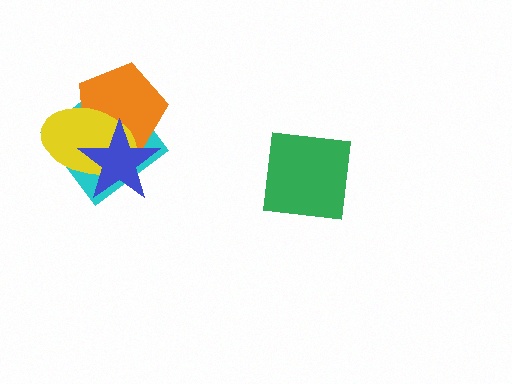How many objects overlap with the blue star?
3 objects overlap with the blue star.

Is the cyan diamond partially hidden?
Yes, it is partially covered by another shape.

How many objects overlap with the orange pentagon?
3 objects overlap with the orange pentagon.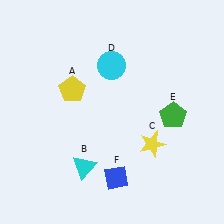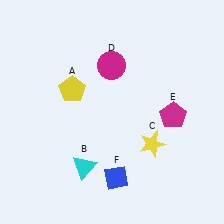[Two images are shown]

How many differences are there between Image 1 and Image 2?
There are 2 differences between the two images.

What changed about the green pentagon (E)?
In Image 1, E is green. In Image 2, it changed to magenta.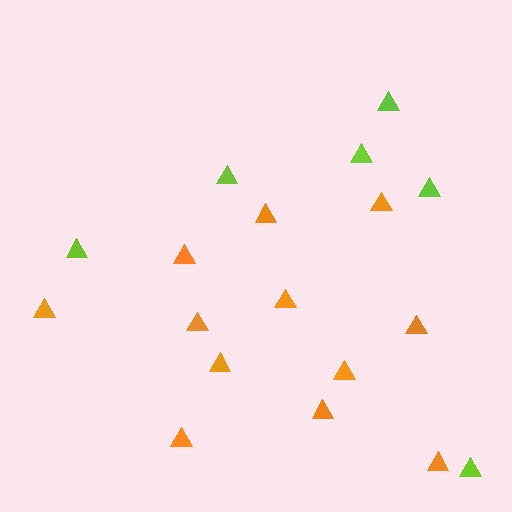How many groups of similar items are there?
There are 2 groups: one group of orange triangles (12) and one group of lime triangles (6).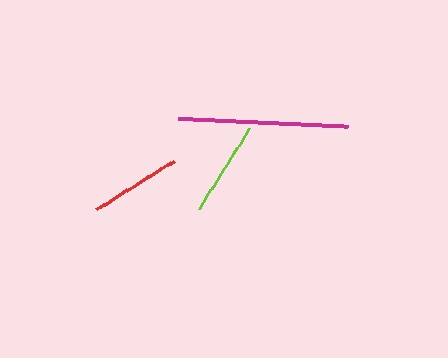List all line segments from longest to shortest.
From longest to shortest: magenta, lime, red.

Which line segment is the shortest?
The red line is the shortest at approximately 91 pixels.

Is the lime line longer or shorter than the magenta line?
The magenta line is longer than the lime line.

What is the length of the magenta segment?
The magenta segment is approximately 170 pixels long.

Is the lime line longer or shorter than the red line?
The lime line is longer than the red line.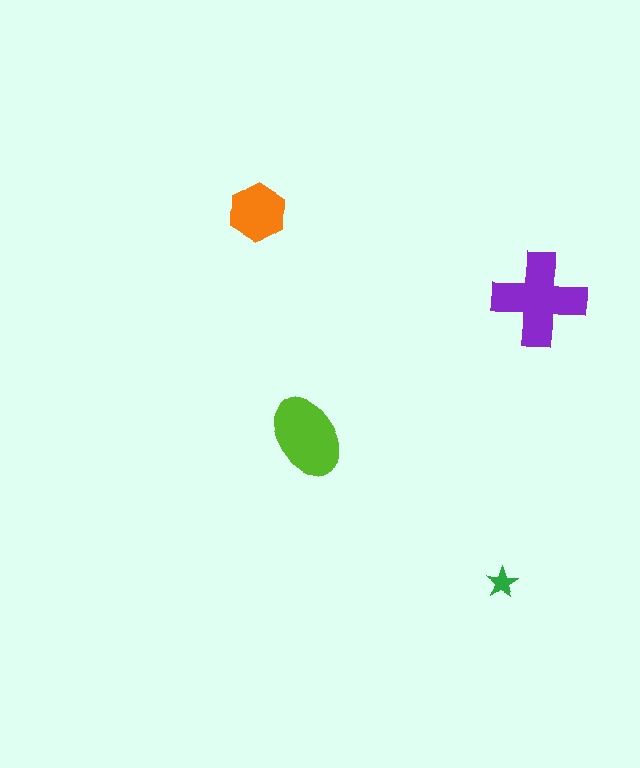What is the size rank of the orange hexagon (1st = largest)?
3rd.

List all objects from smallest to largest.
The green star, the orange hexagon, the lime ellipse, the purple cross.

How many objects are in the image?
There are 4 objects in the image.